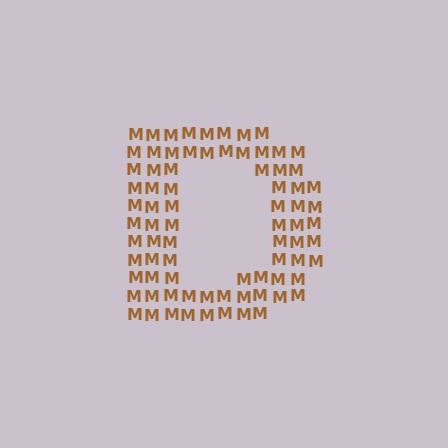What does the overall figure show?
The overall figure shows the letter D.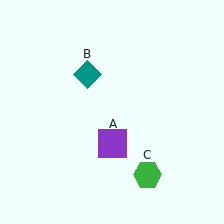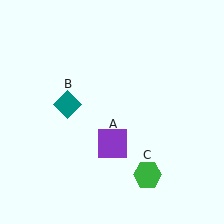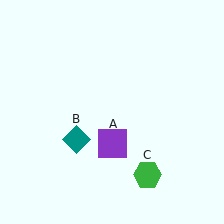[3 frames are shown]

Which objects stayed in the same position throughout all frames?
Purple square (object A) and green hexagon (object C) remained stationary.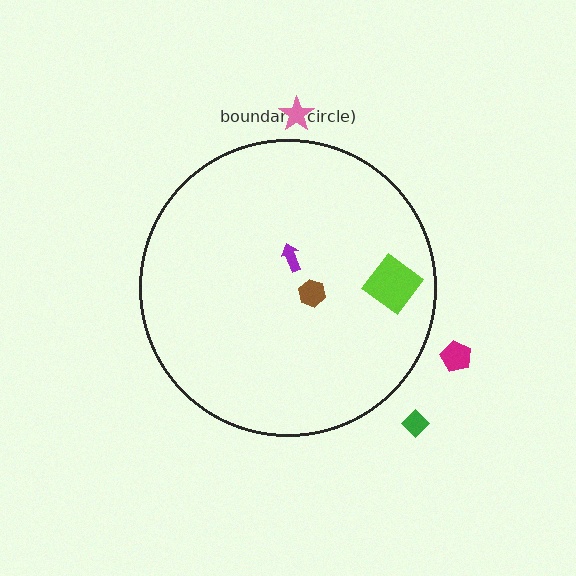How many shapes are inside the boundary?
3 inside, 3 outside.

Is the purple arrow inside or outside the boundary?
Inside.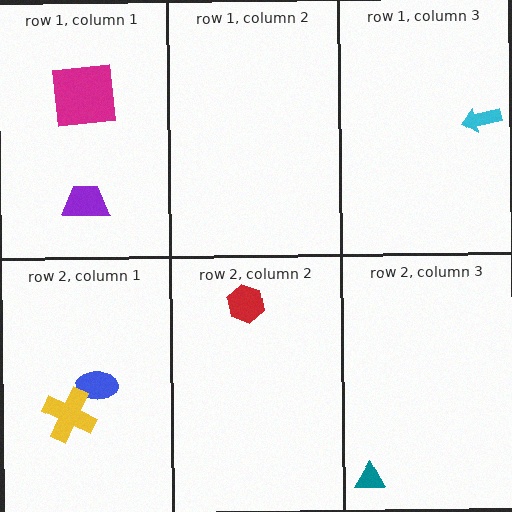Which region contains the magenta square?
The row 1, column 1 region.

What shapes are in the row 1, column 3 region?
The cyan arrow.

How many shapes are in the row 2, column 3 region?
1.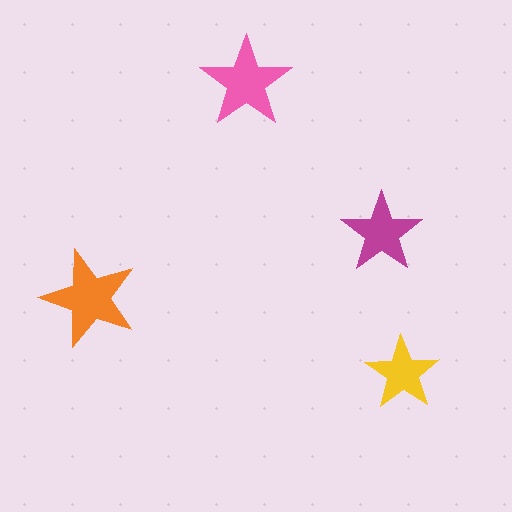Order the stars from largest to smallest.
the orange one, the pink one, the magenta one, the yellow one.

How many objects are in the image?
There are 4 objects in the image.